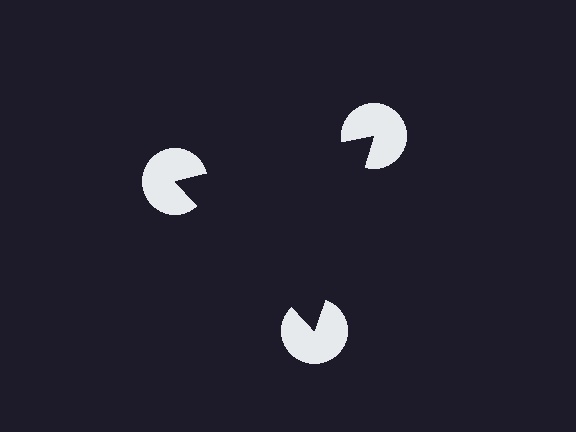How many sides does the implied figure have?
3 sides.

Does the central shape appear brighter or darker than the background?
It typically appears slightly darker than the background, even though no actual brightness change is drawn.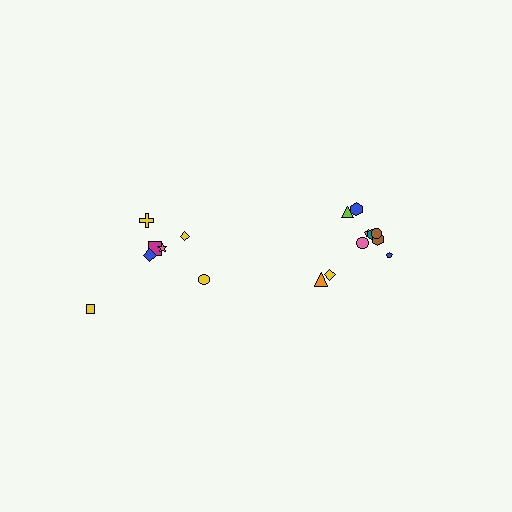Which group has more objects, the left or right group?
The right group.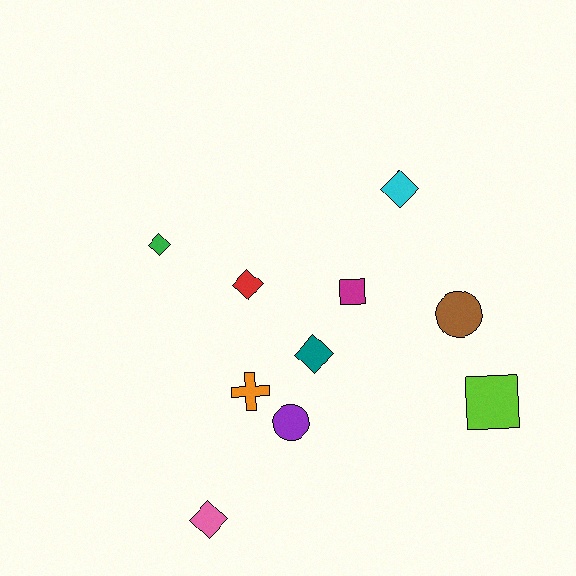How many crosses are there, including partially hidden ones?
There is 1 cross.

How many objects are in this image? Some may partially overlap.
There are 10 objects.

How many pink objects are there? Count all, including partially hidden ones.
There is 1 pink object.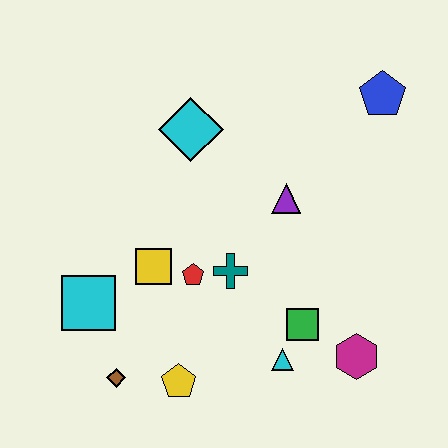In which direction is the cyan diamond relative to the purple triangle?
The cyan diamond is to the left of the purple triangle.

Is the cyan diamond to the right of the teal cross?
No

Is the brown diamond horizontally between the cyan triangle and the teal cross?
No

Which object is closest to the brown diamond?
The yellow pentagon is closest to the brown diamond.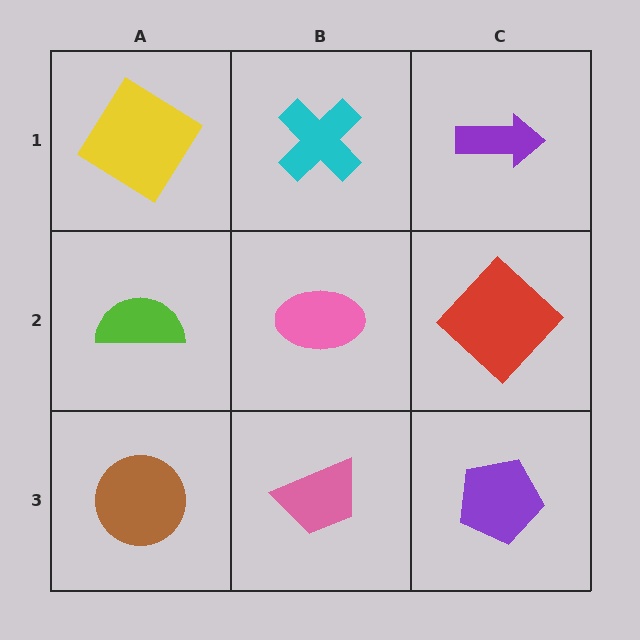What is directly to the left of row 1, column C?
A cyan cross.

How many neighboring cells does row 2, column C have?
3.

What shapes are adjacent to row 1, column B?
A pink ellipse (row 2, column B), a yellow diamond (row 1, column A), a purple arrow (row 1, column C).